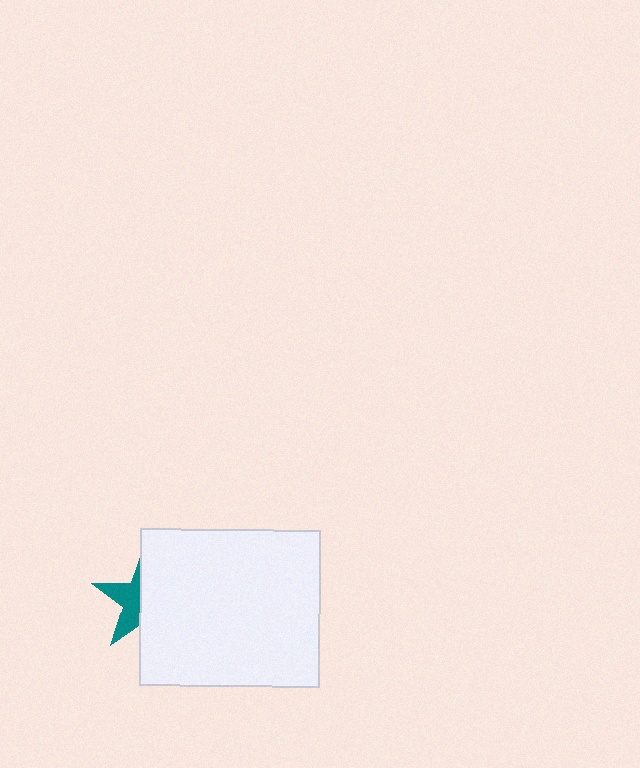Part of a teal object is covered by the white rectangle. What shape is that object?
It is a star.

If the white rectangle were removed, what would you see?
You would see the complete teal star.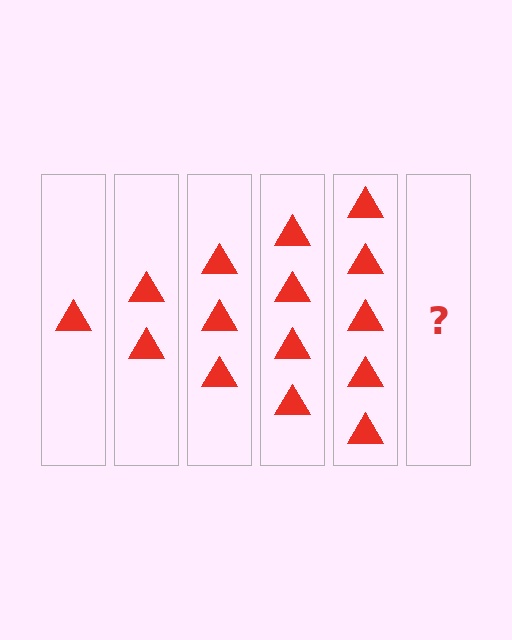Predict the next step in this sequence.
The next step is 6 triangles.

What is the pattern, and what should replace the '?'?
The pattern is that each step adds one more triangle. The '?' should be 6 triangles.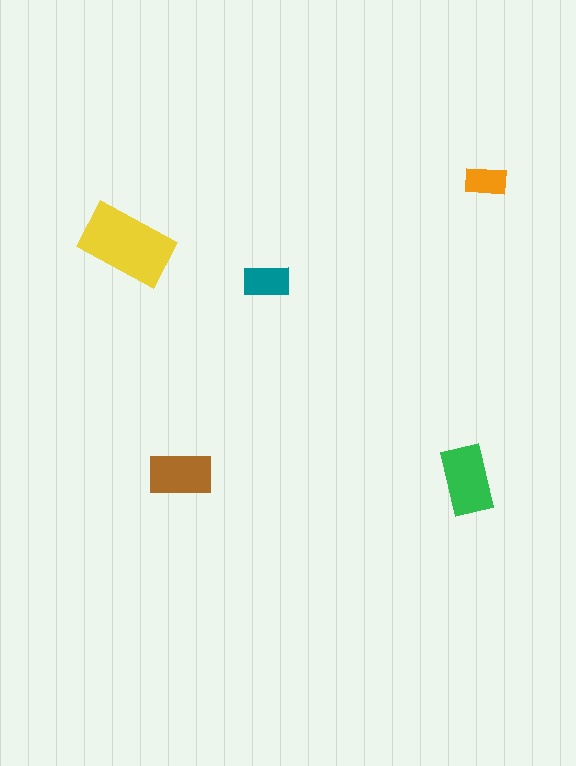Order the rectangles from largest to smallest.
the yellow one, the green one, the brown one, the teal one, the orange one.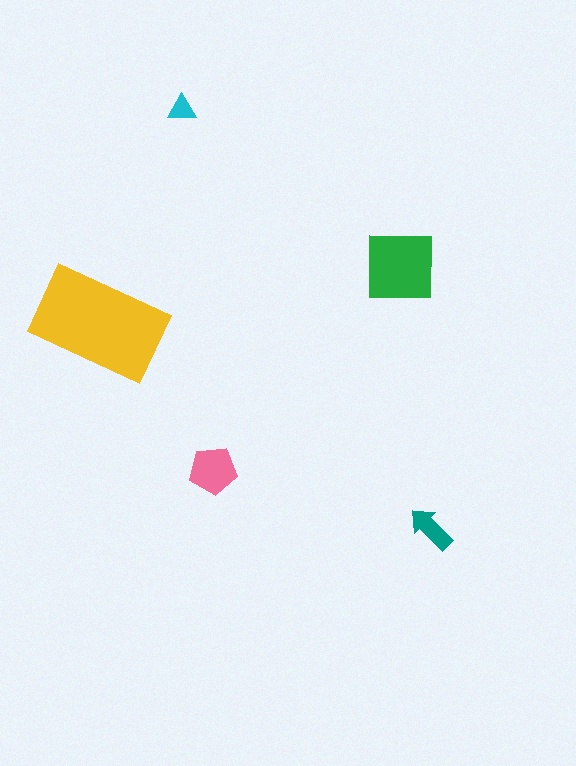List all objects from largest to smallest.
The yellow rectangle, the green square, the pink pentagon, the teal arrow, the cyan triangle.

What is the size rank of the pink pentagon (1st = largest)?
3rd.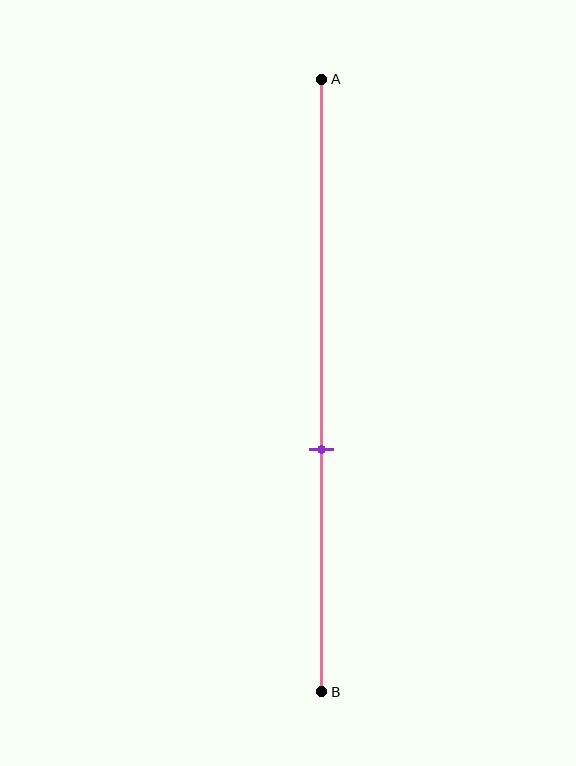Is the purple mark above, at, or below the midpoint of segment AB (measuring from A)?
The purple mark is below the midpoint of segment AB.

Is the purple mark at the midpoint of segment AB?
No, the mark is at about 60% from A, not at the 50% midpoint.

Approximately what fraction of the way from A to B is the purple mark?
The purple mark is approximately 60% of the way from A to B.